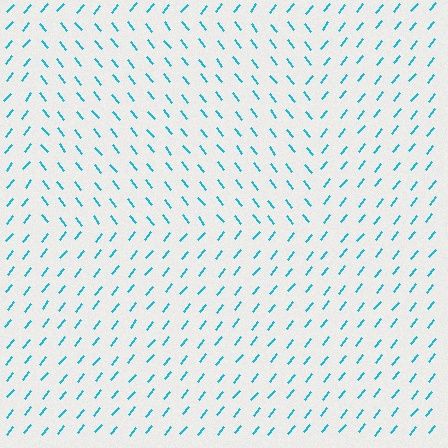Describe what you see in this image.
The image is filled with small cyan line segments. A rectangle region in the image has lines oriented differently from the surrounding lines, creating a visible texture boundary.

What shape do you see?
I see a rectangle.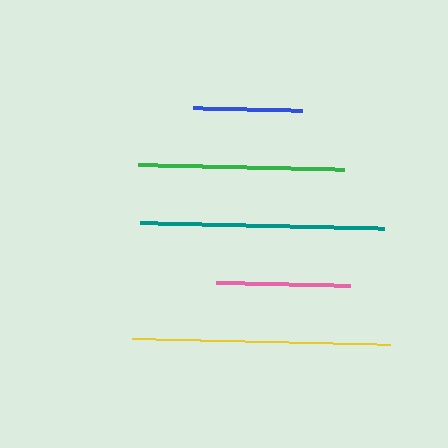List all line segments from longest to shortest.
From longest to shortest: yellow, teal, green, pink, blue.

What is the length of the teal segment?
The teal segment is approximately 244 pixels long.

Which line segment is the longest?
The yellow line is the longest at approximately 258 pixels.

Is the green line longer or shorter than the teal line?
The teal line is longer than the green line.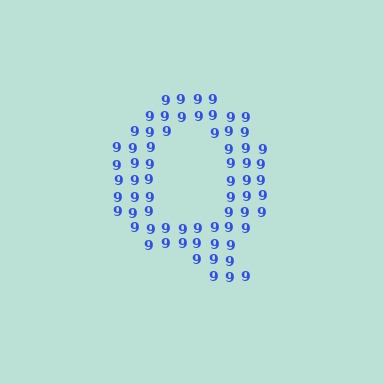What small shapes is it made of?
It is made of small digit 9's.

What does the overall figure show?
The overall figure shows the letter Q.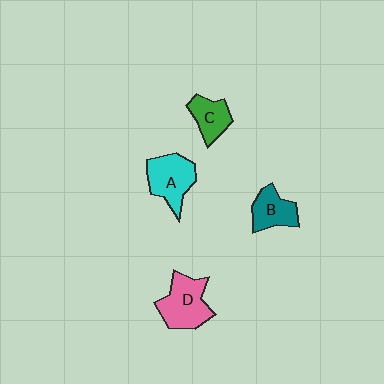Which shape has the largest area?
Shape D (pink).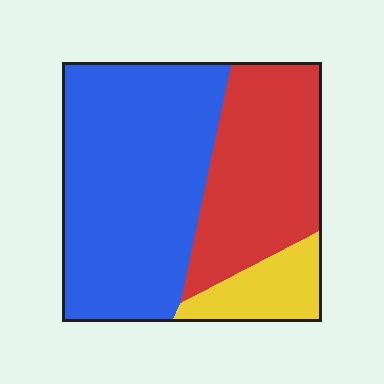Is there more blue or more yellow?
Blue.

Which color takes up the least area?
Yellow, at roughly 10%.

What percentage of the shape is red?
Red covers about 35% of the shape.